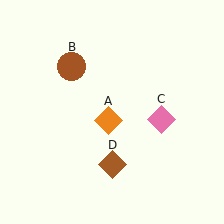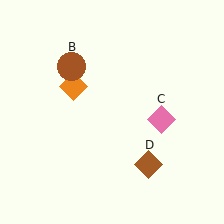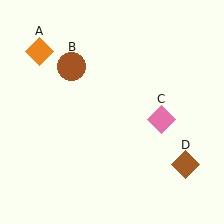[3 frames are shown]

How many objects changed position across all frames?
2 objects changed position: orange diamond (object A), brown diamond (object D).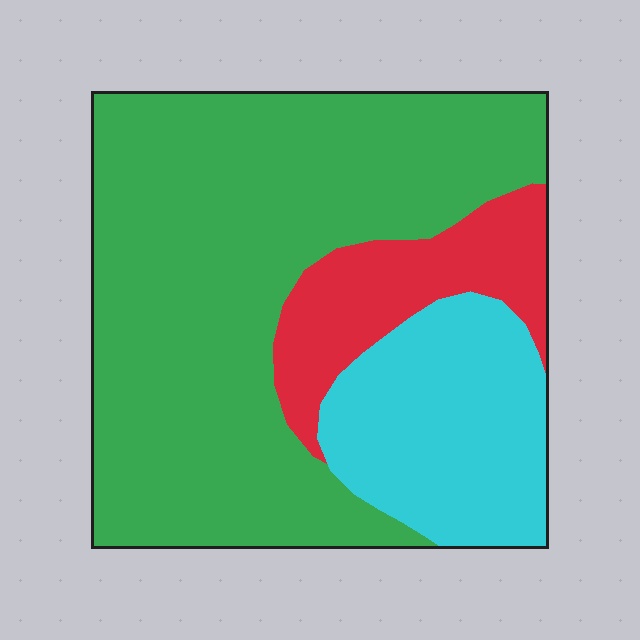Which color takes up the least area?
Red, at roughly 15%.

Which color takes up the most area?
Green, at roughly 65%.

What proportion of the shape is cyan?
Cyan takes up less than a quarter of the shape.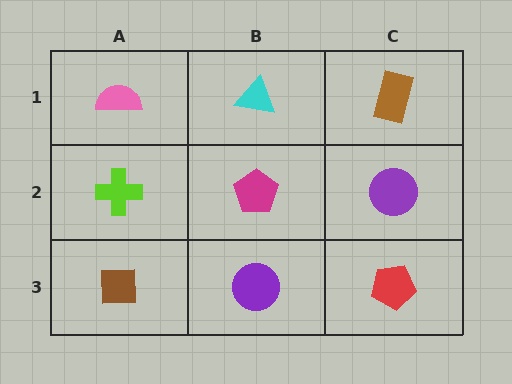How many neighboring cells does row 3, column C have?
2.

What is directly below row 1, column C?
A purple circle.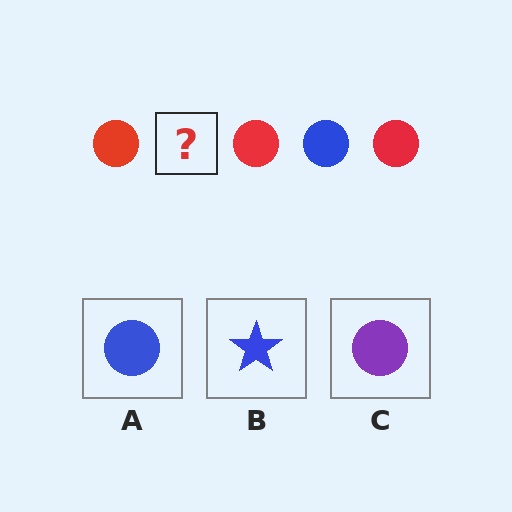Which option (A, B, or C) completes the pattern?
A.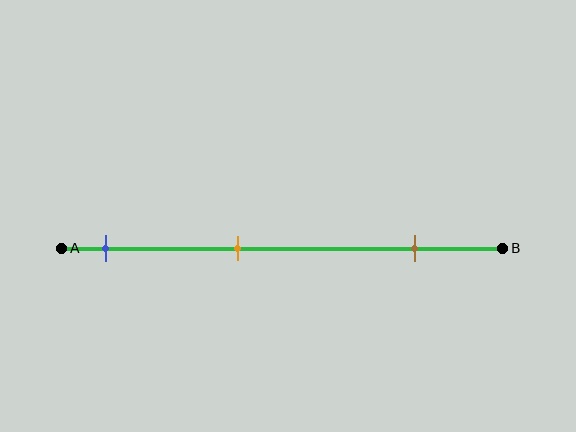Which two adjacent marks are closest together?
The blue and orange marks are the closest adjacent pair.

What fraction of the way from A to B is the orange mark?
The orange mark is approximately 40% (0.4) of the way from A to B.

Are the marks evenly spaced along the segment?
Yes, the marks are approximately evenly spaced.